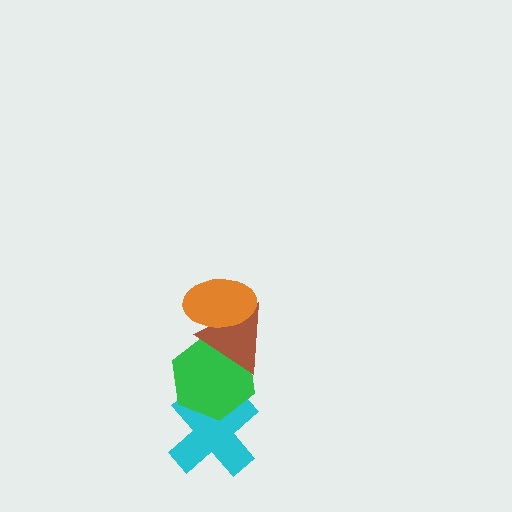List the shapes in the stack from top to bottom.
From top to bottom: the orange ellipse, the brown triangle, the green hexagon, the cyan cross.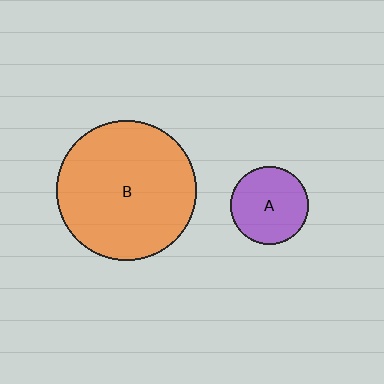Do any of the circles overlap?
No, none of the circles overlap.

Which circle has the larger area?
Circle B (orange).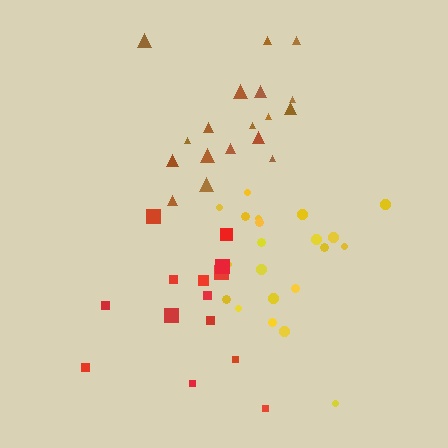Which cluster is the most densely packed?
Yellow.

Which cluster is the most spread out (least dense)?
Brown.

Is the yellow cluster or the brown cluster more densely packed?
Yellow.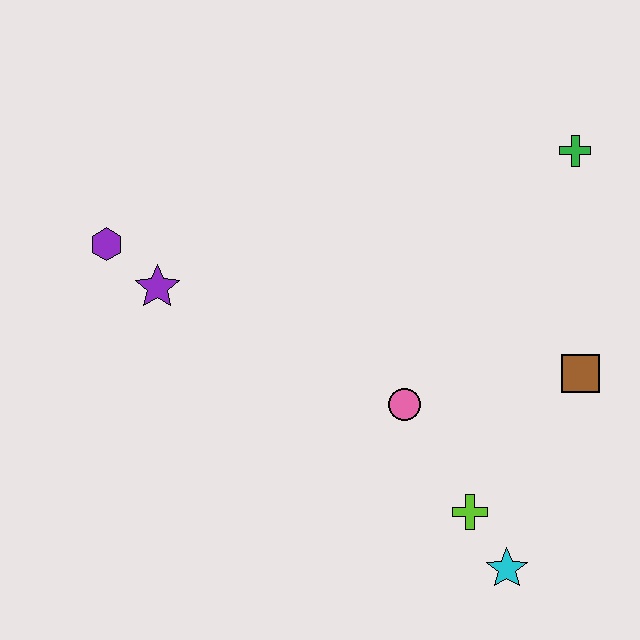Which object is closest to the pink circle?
The lime cross is closest to the pink circle.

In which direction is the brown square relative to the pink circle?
The brown square is to the right of the pink circle.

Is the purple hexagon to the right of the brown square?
No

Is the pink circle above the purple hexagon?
No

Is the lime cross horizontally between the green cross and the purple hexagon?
Yes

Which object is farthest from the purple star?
The cyan star is farthest from the purple star.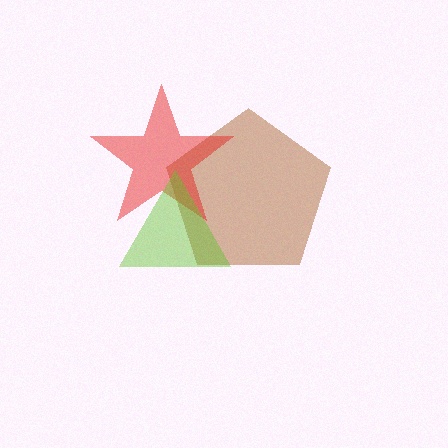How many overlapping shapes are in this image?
There are 3 overlapping shapes in the image.